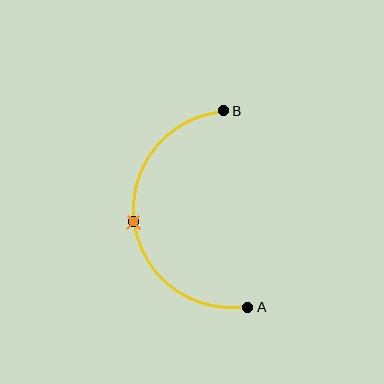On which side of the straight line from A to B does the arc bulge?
The arc bulges to the left of the straight line connecting A and B.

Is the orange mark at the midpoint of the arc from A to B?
Yes. The orange mark lies on the arc at equal arc-length from both A and B — it is the arc midpoint.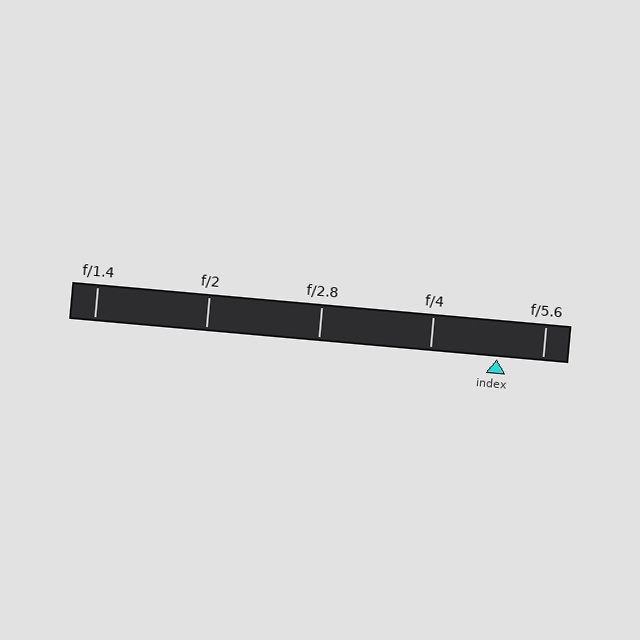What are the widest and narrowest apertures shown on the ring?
The widest aperture shown is f/1.4 and the narrowest is f/5.6.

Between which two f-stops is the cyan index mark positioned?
The index mark is between f/4 and f/5.6.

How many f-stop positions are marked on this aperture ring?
There are 5 f-stop positions marked.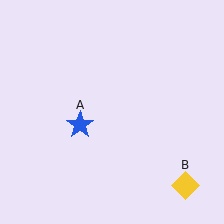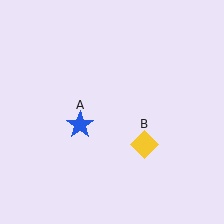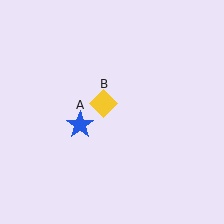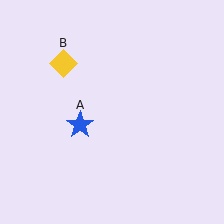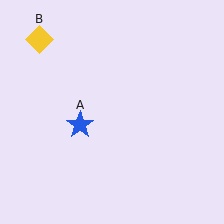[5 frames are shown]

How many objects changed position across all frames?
1 object changed position: yellow diamond (object B).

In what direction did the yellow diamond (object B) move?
The yellow diamond (object B) moved up and to the left.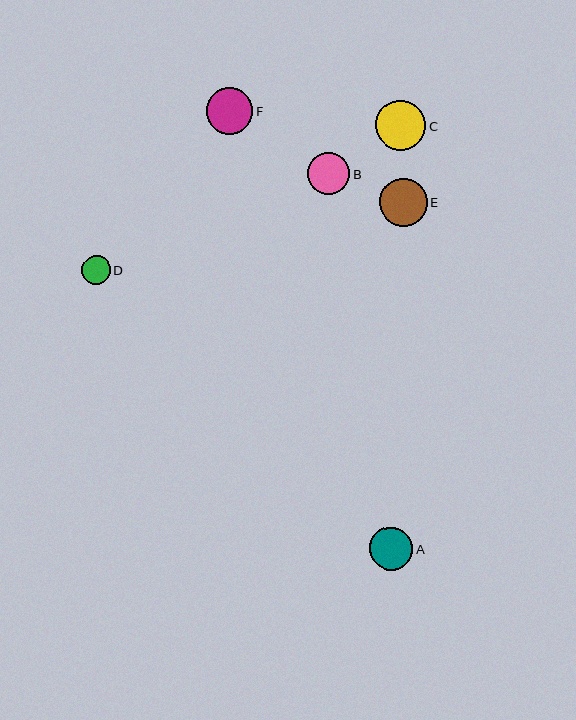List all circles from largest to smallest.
From largest to smallest: C, E, F, A, B, D.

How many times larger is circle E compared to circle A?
Circle E is approximately 1.1 times the size of circle A.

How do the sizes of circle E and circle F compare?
Circle E and circle F are approximately the same size.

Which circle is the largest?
Circle C is the largest with a size of approximately 50 pixels.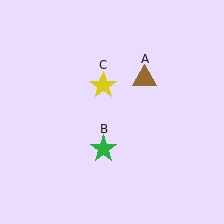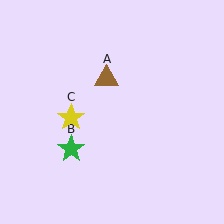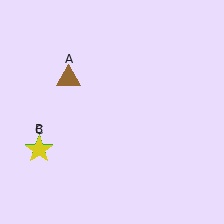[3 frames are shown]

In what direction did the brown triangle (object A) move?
The brown triangle (object A) moved left.